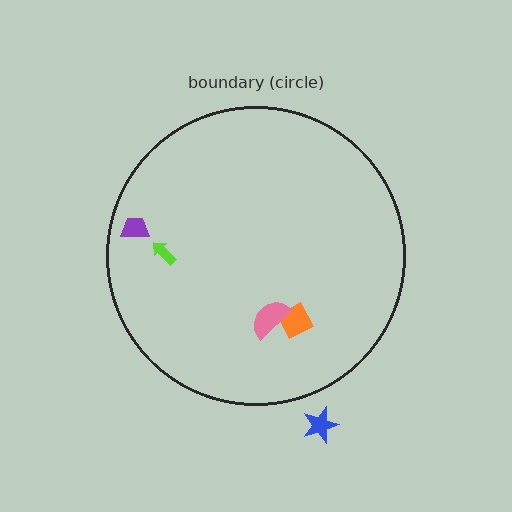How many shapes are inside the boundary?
4 inside, 1 outside.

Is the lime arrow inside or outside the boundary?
Inside.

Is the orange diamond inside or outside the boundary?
Inside.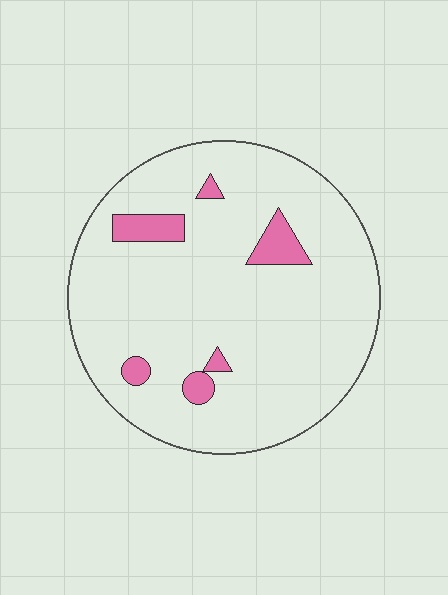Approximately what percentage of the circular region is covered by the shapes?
Approximately 10%.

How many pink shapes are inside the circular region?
6.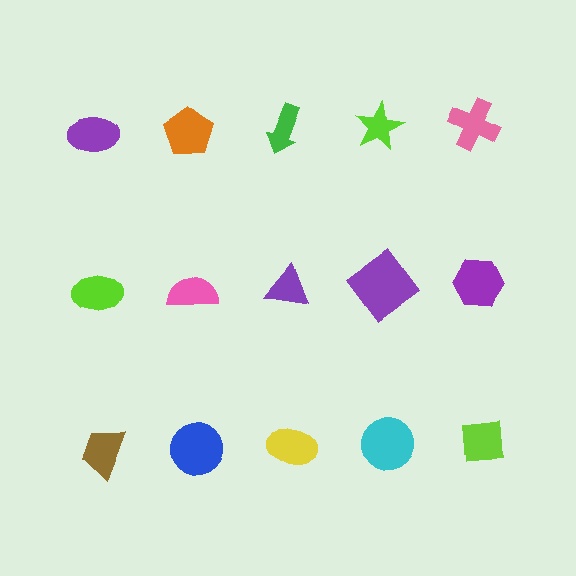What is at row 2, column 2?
A pink semicircle.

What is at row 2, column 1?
A lime ellipse.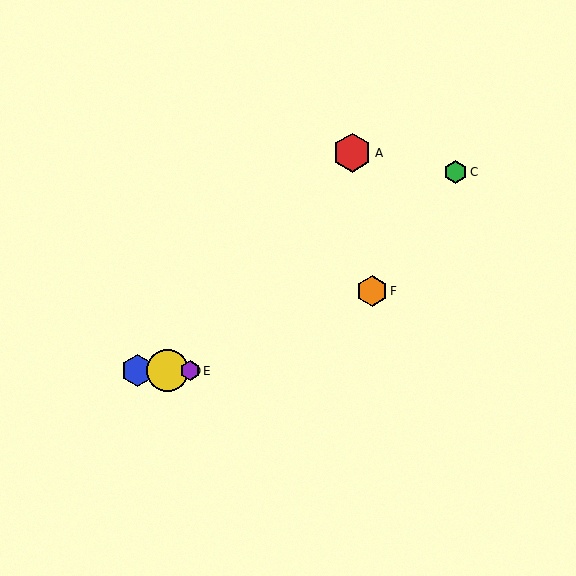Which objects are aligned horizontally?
Objects B, D, E are aligned horizontally.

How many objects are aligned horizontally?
3 objects (B, D, E) are aligned horizontally.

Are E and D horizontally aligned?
Yes, both are at y≈371.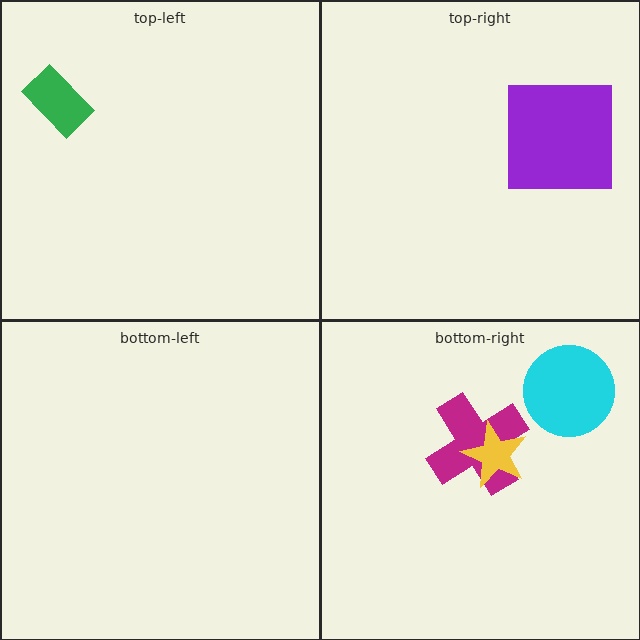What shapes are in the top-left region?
The green rectangle.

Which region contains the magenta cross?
The bottom-right region.